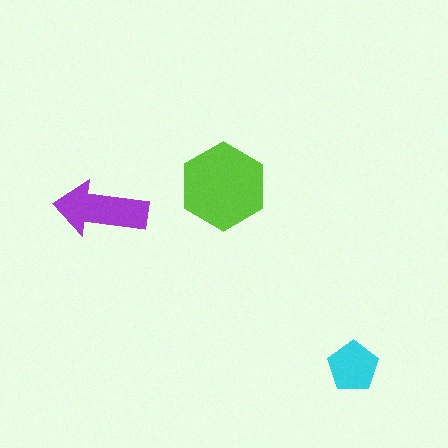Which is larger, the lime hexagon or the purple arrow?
The lime hexagon.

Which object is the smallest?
The cyan pentagon.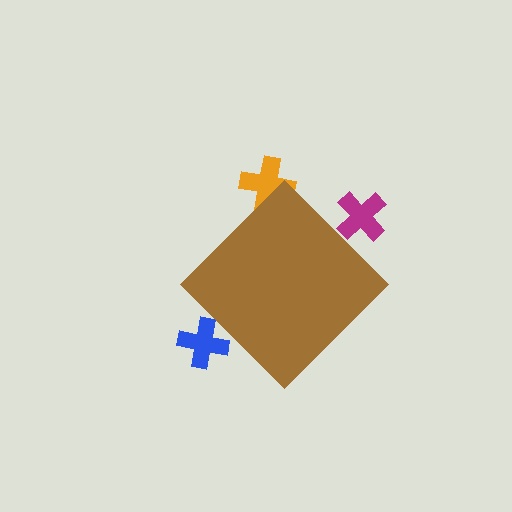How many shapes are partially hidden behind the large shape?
3 shapes are partially hidden.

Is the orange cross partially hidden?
Yes, the orange cross is partially hidden behind the brown diamond.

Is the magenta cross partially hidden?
Yes, the magenta cross is partially hidden behind the brown diamond.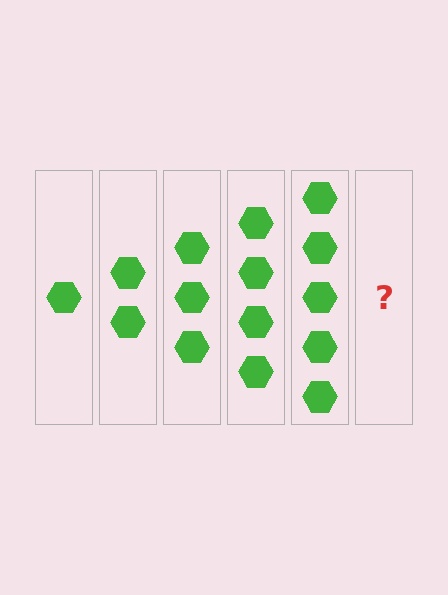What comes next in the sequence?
The next element should be 6 hexagons.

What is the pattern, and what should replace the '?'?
The pattern is that each step adds one more hexagon. The '?' should be 6 hexagons.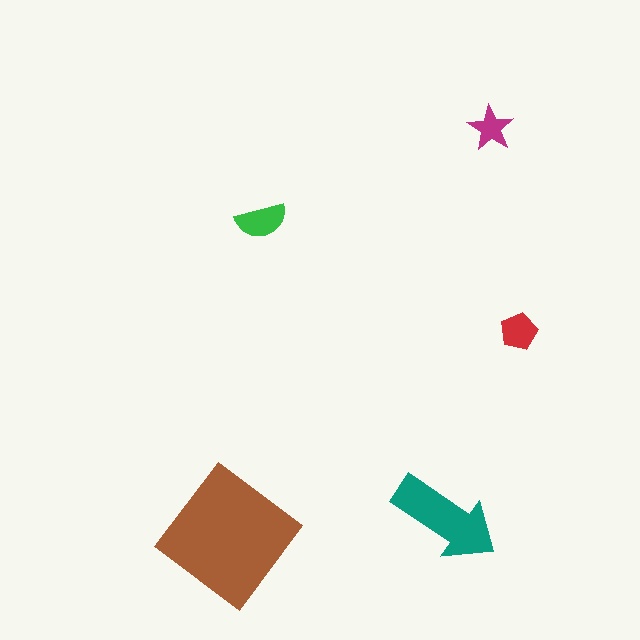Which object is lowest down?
The brown diamond is bottommost.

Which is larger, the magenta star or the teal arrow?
The teal arrow.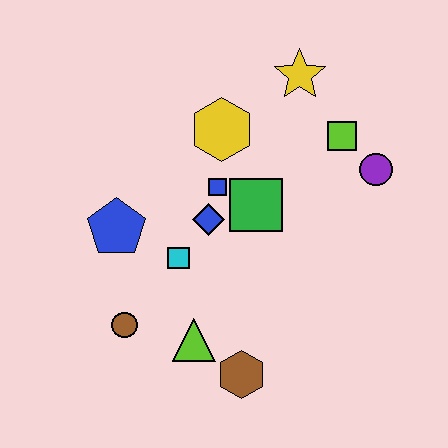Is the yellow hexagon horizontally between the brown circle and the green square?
Yes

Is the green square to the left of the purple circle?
Yes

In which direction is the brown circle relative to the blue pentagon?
The brown circle is below the blue pentagon.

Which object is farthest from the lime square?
The brown circle is farthest from the lime square.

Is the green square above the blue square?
No